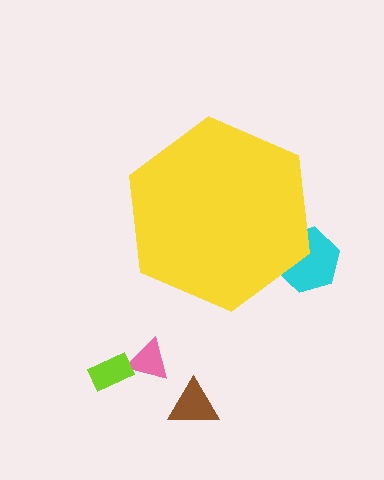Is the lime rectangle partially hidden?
No, the lime rectangle is fully visible.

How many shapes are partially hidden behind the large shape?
1 shape is partially hidden.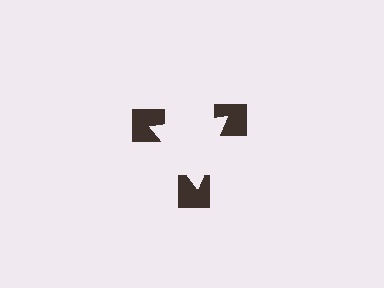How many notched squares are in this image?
There are 3 — one at each vertex of the illusory triangle.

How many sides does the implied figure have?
3 sides.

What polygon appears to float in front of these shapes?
An illusory triangle — its edges are inferred from the aligned wedge cuts in the notched squares, not physically drawn.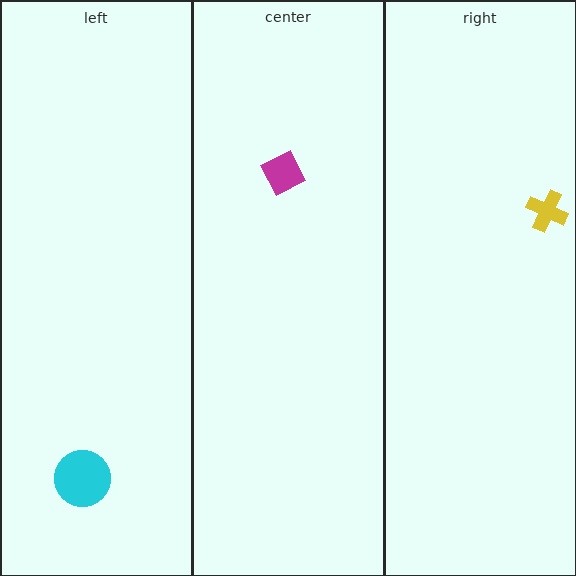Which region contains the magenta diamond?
The center region.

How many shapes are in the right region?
1.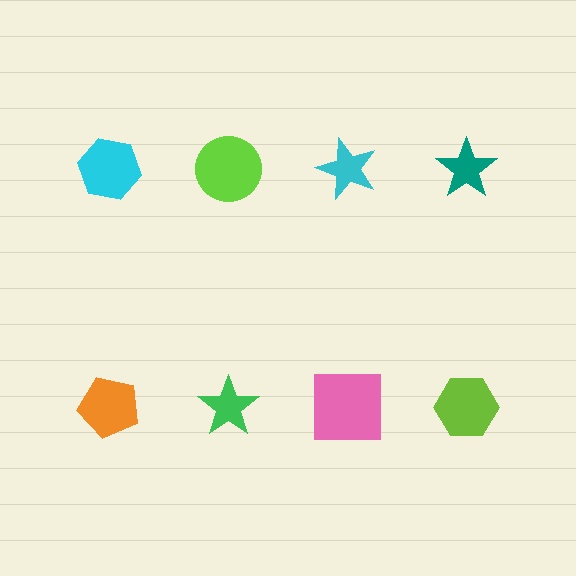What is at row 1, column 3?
A cyan star.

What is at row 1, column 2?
A lime circle.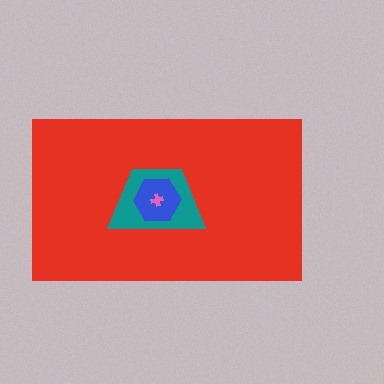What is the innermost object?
The pink cross.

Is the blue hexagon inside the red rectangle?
Yes.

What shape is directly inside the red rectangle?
The teal trapezoid.